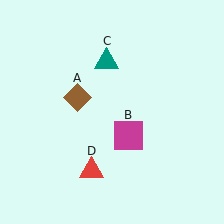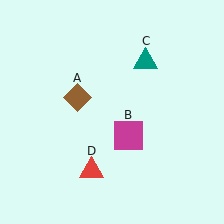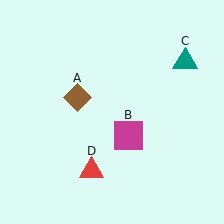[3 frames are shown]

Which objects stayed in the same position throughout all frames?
Brown diamond (object A) and magenta square (object B) and red triangle (object D) remained stationary.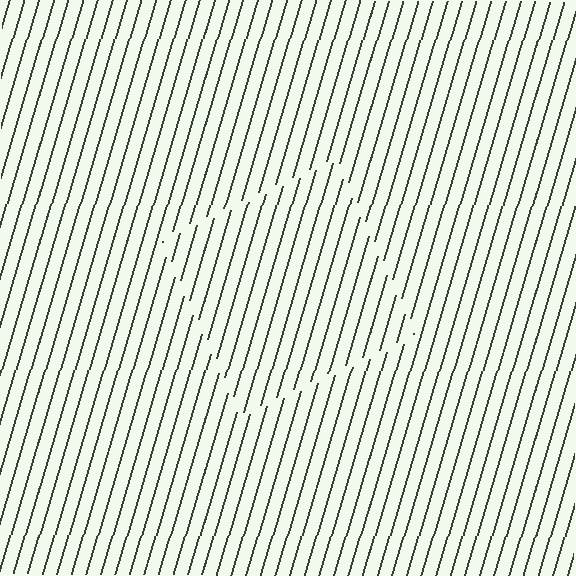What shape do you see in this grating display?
An illusory square. The interior of the shape contains the same grating, shifted by half a period — the contour is defined by the phase discontinuity where line-ends from the inner and outer gratings abut.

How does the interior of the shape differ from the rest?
The interior of the shape contains the same grating, shifted by half a period — the contour is defined by the phase discontinuity where line-ends from the inner and outer gratings abut.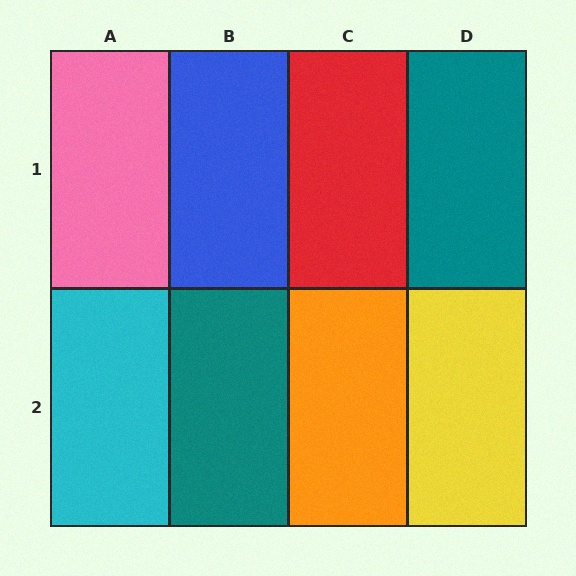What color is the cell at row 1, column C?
Red.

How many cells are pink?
1 cell is pink.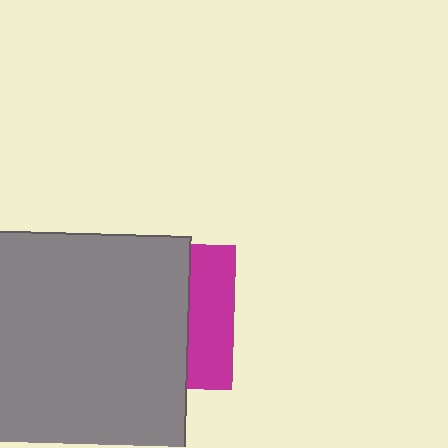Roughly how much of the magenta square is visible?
A small part of it is visible (roughly 32%).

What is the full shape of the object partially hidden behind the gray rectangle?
The partially hidden object is a magenta square.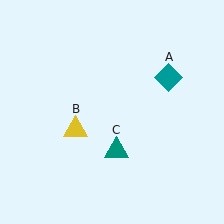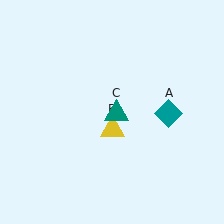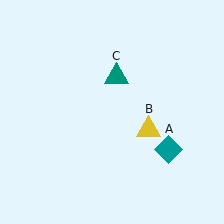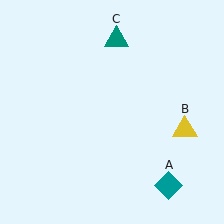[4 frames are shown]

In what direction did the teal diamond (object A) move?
The teal diamond (object A) moved down.